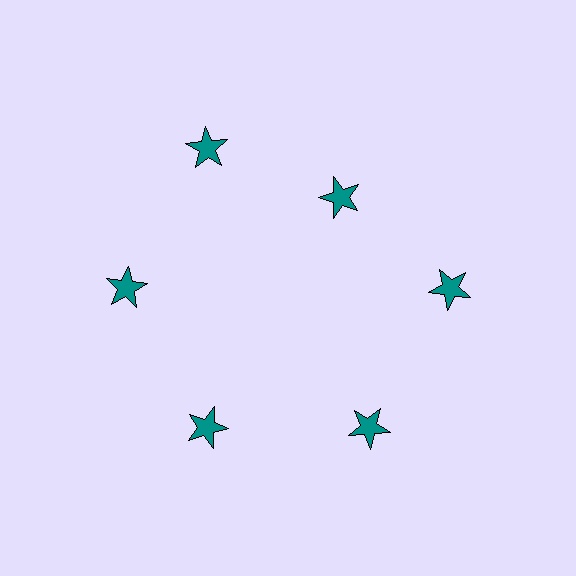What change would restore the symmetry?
The symmetry would be restored by moving it outward, back onto the ring so that all 6 stars sit at equal angles and equal distance from the center.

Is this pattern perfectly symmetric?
No. The 6 teal stars are arranged in a ring, but one element near the 1 o'clock position is pulled inward toward the center, breaking the 6-fold rotational symmetry.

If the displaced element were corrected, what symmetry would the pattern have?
It would have 6-fold rotational symmetry — the pattern would map onto itself every 60 degrees.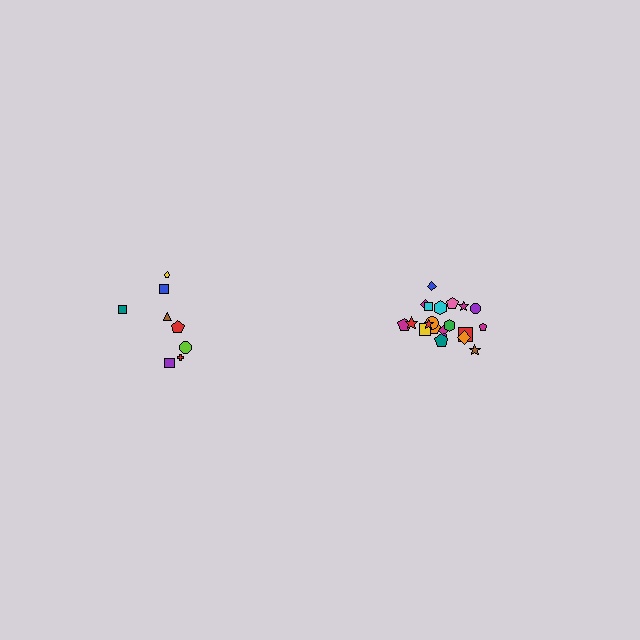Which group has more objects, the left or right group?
The right group.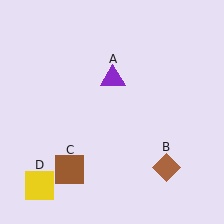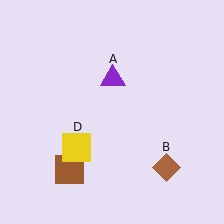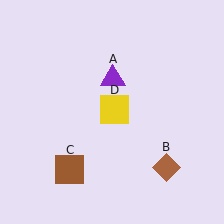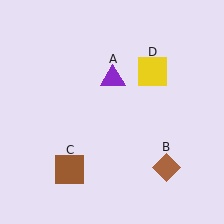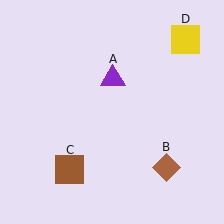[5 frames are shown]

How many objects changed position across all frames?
1 object changed position: yellow square (object D).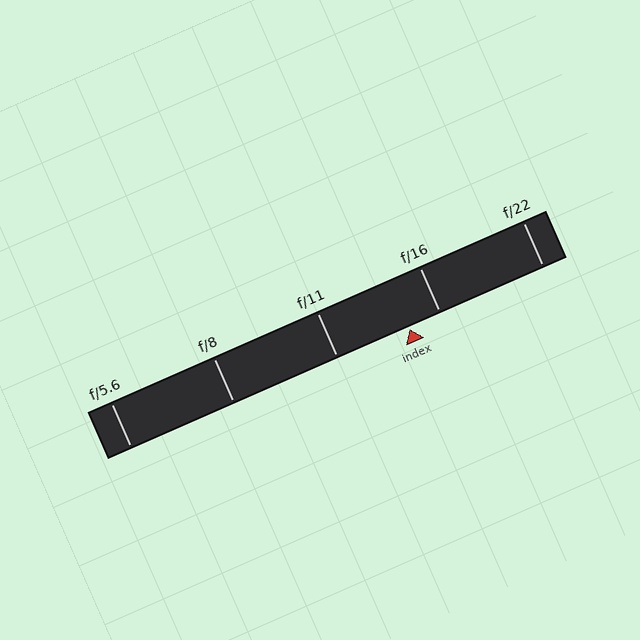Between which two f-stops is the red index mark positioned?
The index mark is between f/11 and f/16.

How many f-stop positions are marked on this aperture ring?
There are 5 f-stop positions marked.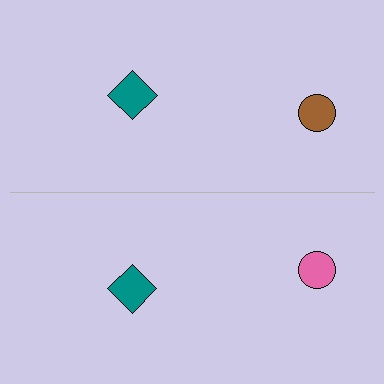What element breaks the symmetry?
The pink circle on the bottom side breaks the symmetry — its mirror counterpart is brown.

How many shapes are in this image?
There are 4 shapes in this image.